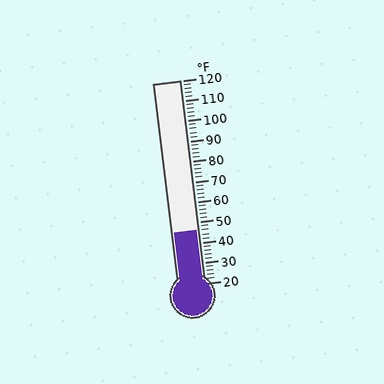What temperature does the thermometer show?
The thermometer shows approximately 46°F.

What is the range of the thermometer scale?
The thermometer scale ranges from 20°F to 120°F.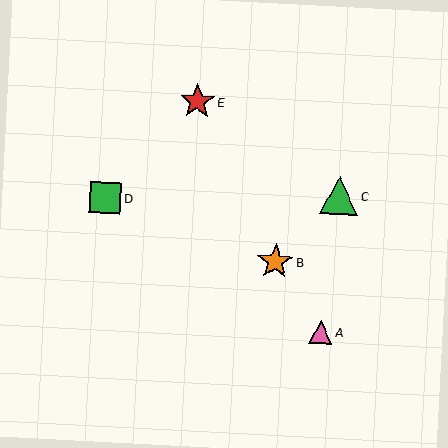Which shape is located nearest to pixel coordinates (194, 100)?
The red star (labeled E) at (197, 101) is nearest to that location.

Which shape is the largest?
The green triangle (labeled C) is the largest.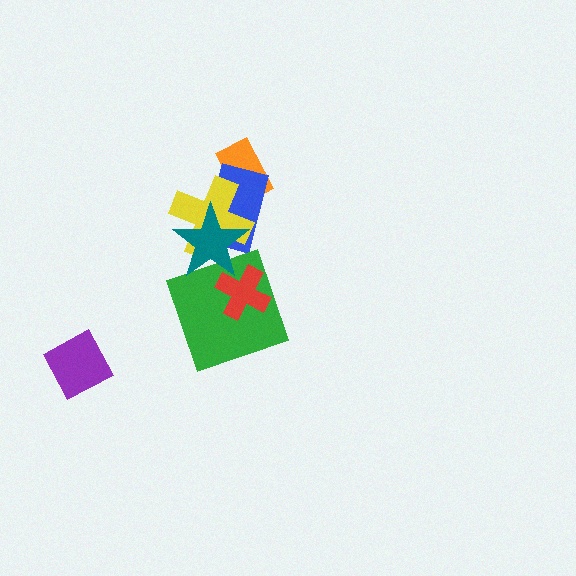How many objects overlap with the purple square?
0 objects overlap with the purple square.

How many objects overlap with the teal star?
4 objects overlap with the teal star.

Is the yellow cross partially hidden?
Yes, it is partially covered by another shape.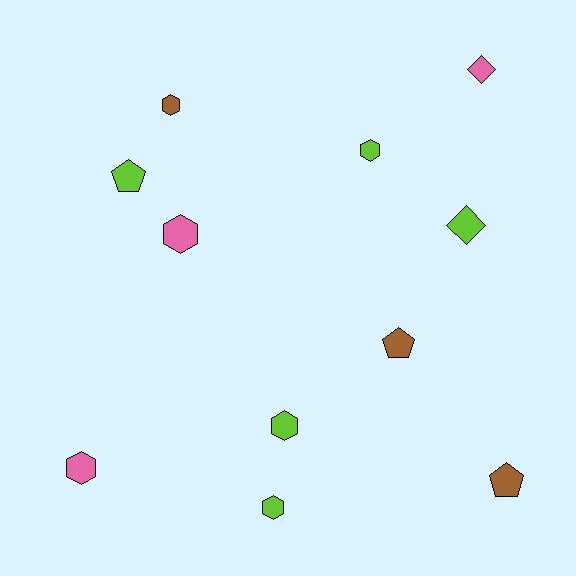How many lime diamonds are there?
There is 1 lime diamond.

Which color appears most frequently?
Lime, with 5 objects.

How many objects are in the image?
There are 11 objects.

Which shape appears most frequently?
Hexagon, with 6 objects.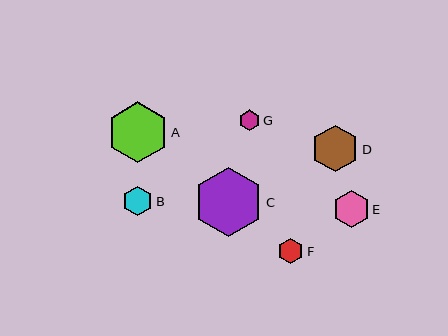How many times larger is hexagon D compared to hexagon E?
Hexagon D is approximately 1.3 times the size of hexagon E.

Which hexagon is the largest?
Hexagon C is the largest with a size of approximately 69 pixels.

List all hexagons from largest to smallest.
From largest to smallest: C, A, D, E, B, F, G.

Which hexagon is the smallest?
Hexagon G is the smallest with a size of approximately 21 pixels.